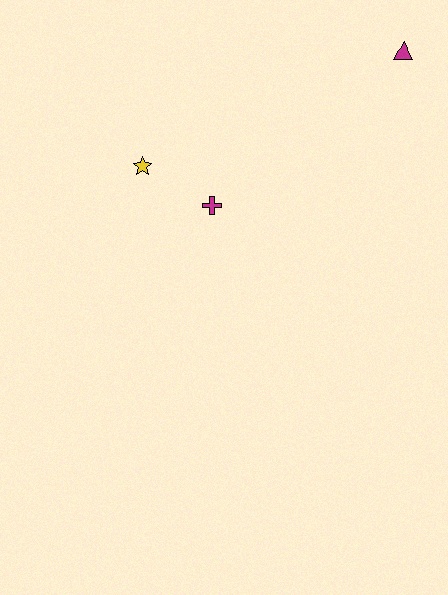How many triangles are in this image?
There is 1 triangle.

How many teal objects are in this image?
There are no teal objects.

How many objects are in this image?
There are 3 objects.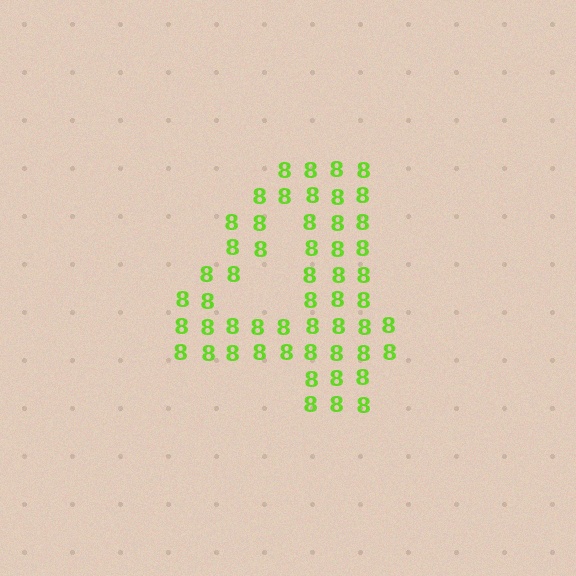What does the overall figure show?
The overall figure shows the digit 4.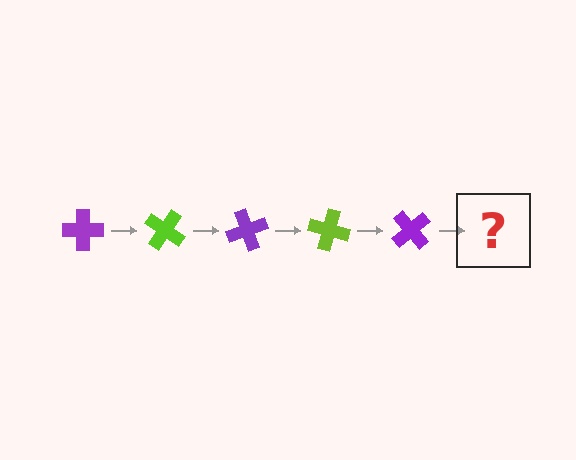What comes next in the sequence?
The next element should be a lime cross, rotated 175 degrees from the start.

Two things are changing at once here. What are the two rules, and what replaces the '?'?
The two rules are that it rotates 35 degrees each step and the color cycles through purple and lime. The '?' should be a lime cross, rotated 175 degrees from the start.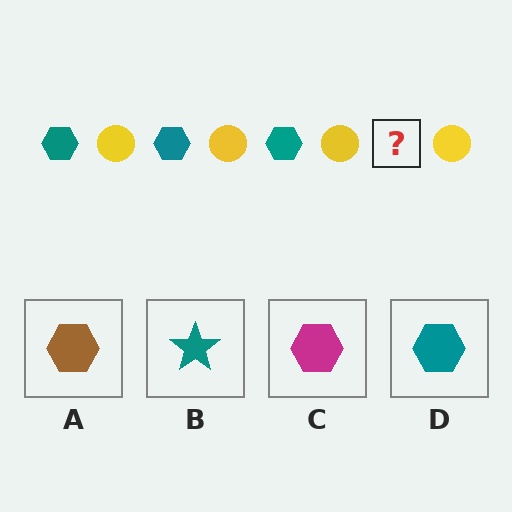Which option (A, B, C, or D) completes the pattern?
D.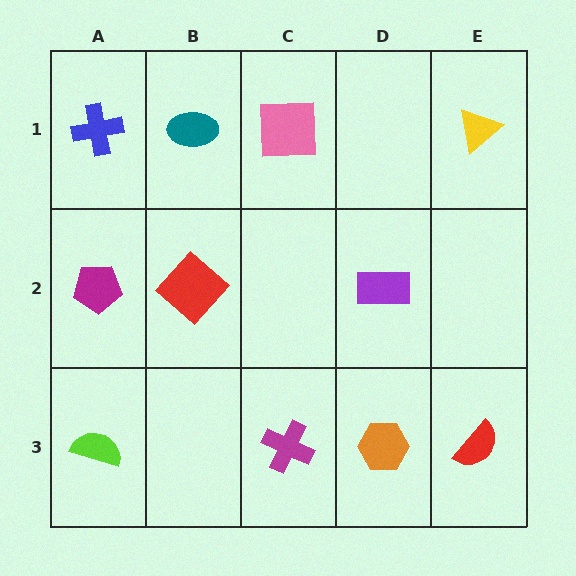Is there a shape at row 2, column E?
No, that cell is empty.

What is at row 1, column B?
A teal ellipse.